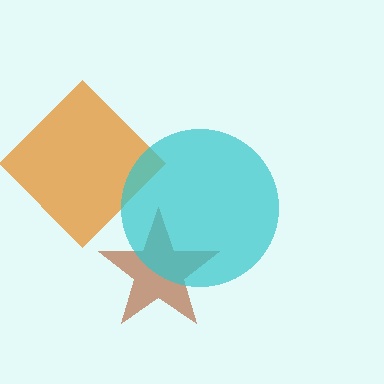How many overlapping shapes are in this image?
There are 3 overlapping shapes in the image.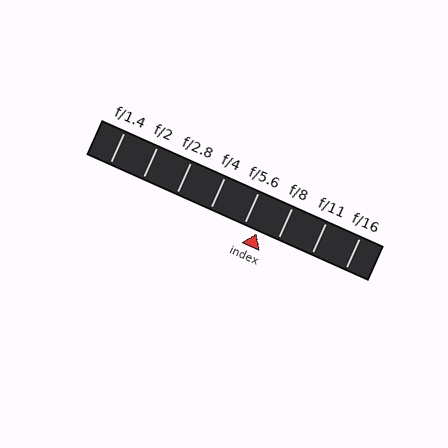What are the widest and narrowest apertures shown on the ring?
The widest aperture shown is f/1.4 and the narrowest is f/16.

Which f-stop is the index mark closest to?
The index mark is closest to f/5.6.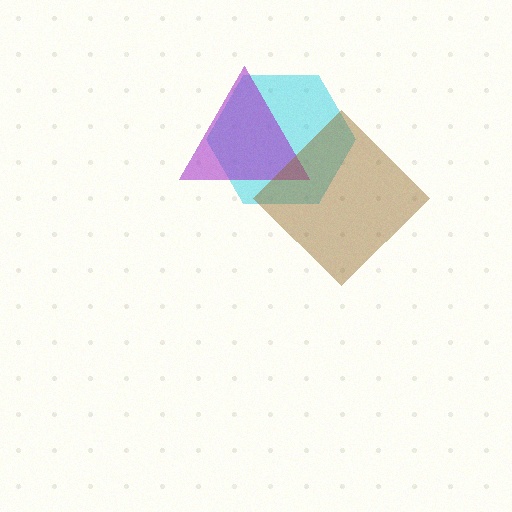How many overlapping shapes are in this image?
There are 3 overlapping shapes in the image.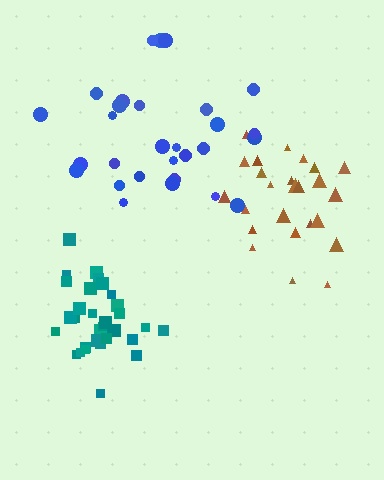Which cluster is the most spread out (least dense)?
Blue.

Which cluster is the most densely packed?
Teal.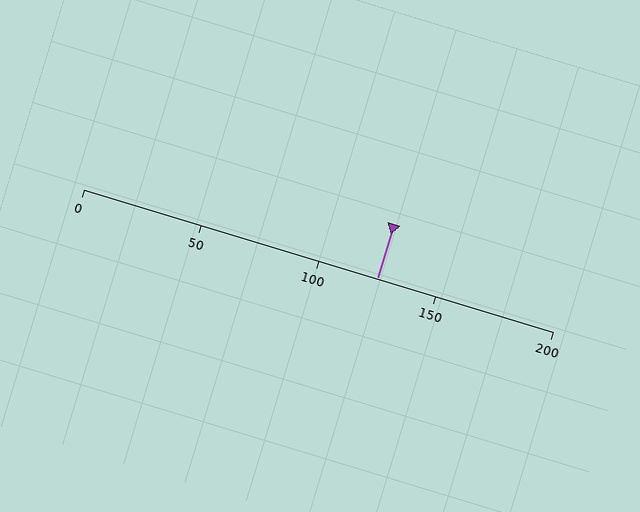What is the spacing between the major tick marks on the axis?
The major ticks are spaced 50 apart.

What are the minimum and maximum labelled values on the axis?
The axis runs from 0 to 200.